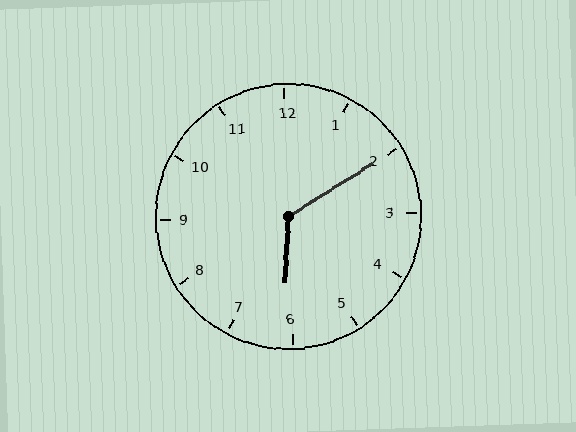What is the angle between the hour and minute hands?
Approximately 125 degrees.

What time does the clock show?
6:10.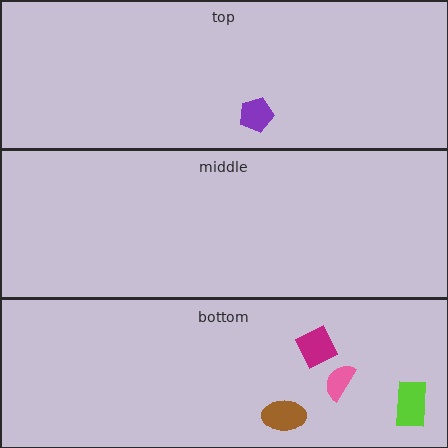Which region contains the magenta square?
The bottom region.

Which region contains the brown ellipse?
The bottom region.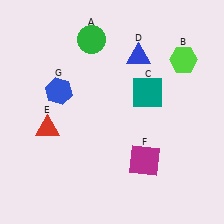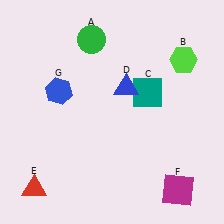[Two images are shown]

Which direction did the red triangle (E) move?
The red triangle (E) moved down.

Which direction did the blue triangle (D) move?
The blue triangle (D) moved down.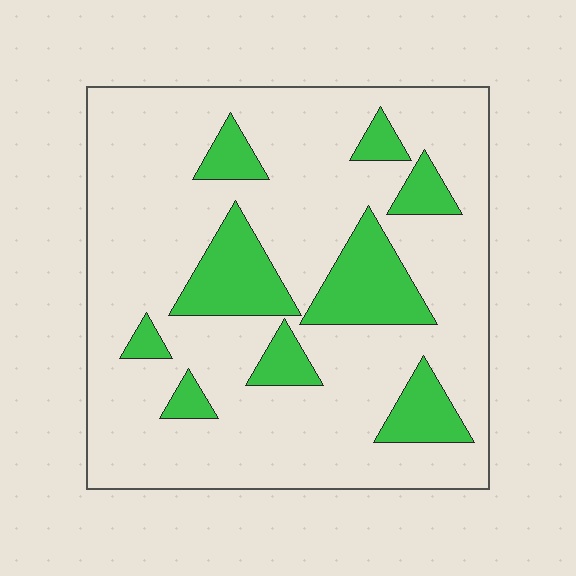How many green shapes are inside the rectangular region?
9.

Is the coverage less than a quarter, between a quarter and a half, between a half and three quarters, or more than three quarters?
Less than a quarter.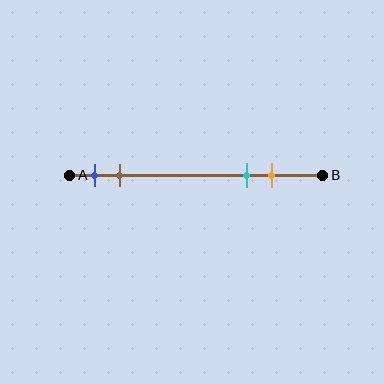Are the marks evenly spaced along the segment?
No, the marks are not evenly spaced.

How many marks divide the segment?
There are 4 marks dividing the segment.